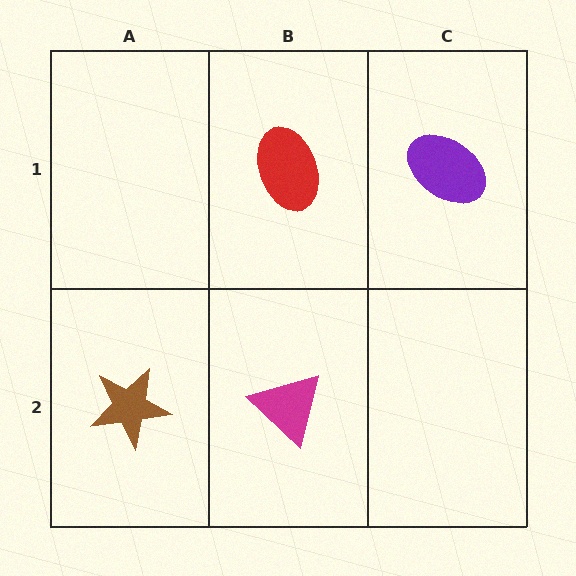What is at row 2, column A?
A brown star.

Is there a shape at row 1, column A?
No, that cell is empty.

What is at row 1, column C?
A purple ellipse.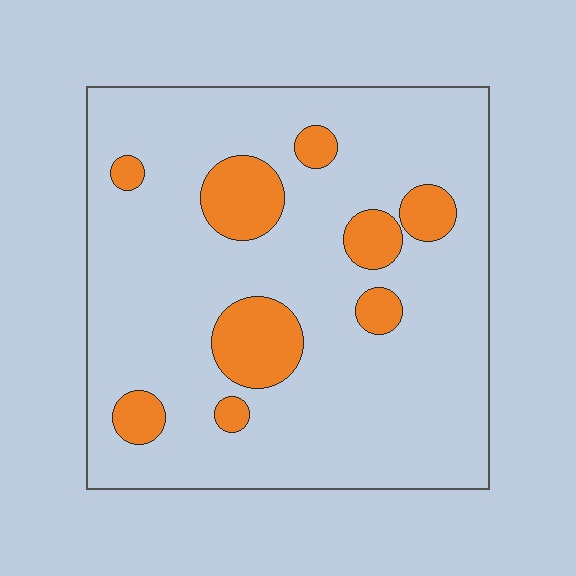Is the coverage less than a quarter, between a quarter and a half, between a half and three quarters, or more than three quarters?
Less than a quarter.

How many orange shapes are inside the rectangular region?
9.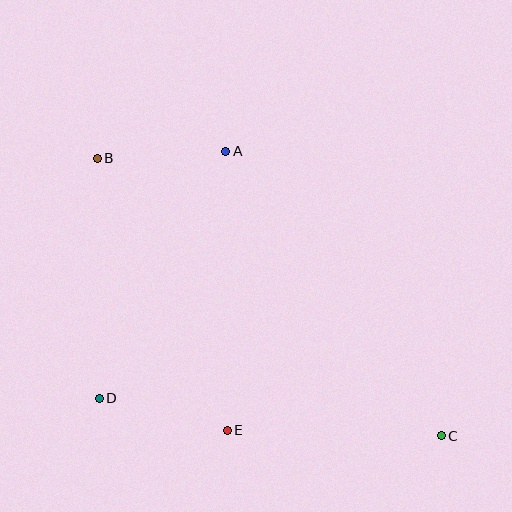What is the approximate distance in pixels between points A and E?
The distance between A and E is approximately 279 pixels.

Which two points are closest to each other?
Points A and B are closest to each other.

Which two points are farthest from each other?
Points B and C are farthest from each other.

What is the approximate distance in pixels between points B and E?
The distance between B and E is approximately 302 pixels.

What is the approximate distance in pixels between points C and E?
The distance between C and E is approximately 214 pixels.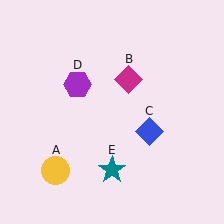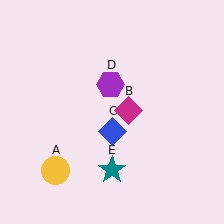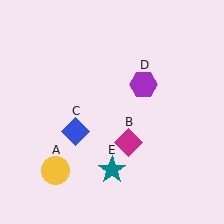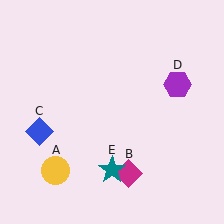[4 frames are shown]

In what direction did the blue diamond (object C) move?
The blue diamond (object C) moved left.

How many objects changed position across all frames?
3 objects changed position: magenta diamond (object B), blue diamond (object C), purple hexagon (object D).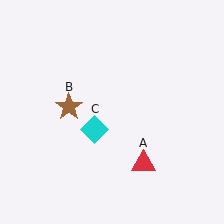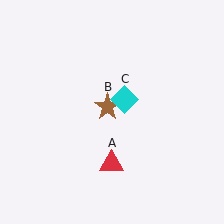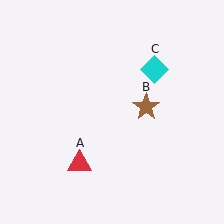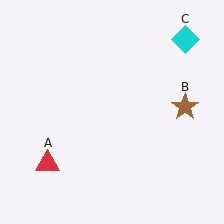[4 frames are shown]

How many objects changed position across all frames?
3 objects changed position: red triangle (object A), brown star (object B), cyan diamond (object C).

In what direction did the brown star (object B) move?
The brown star (object B) moved right.